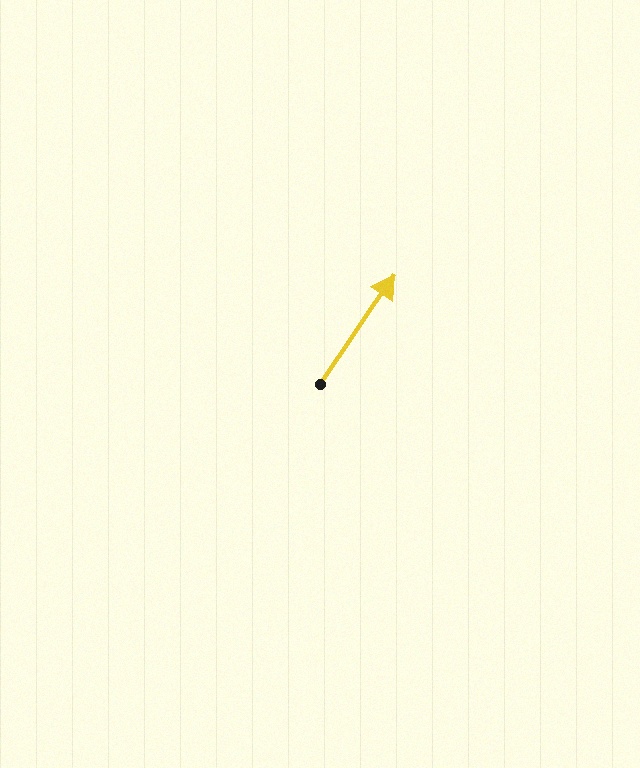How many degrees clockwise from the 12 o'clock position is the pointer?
Approximately 34 degrees.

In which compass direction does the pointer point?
Northeast.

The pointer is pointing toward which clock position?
Roughly 1 o'clock.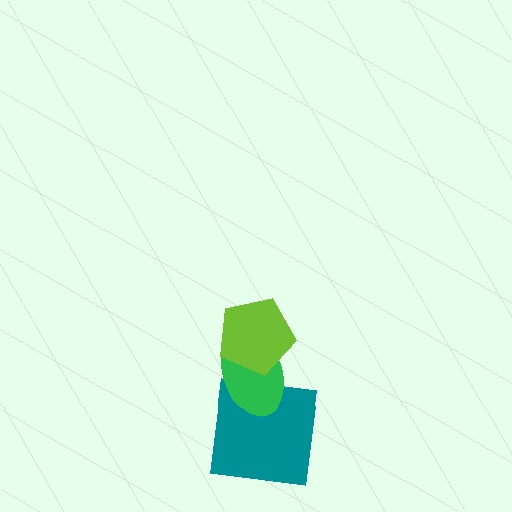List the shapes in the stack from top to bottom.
From top to bottom: the lime pentagon, the green ellipse, the teal square.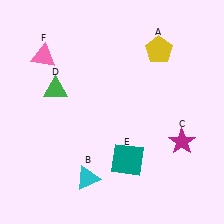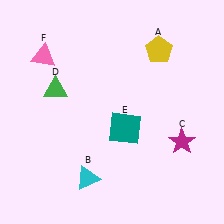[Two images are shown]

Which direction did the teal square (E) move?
The teal square (E) moved up.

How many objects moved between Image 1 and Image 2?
1 object moved between the two images.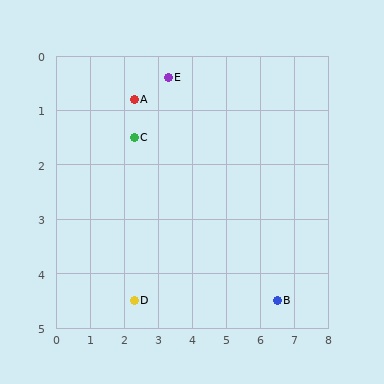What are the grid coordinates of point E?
Point E is at approximately (3.3, 0.4).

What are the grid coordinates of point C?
Point C is at approximately (2.3, 1.5).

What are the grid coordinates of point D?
Point D is at approximately (2.3, 4.5).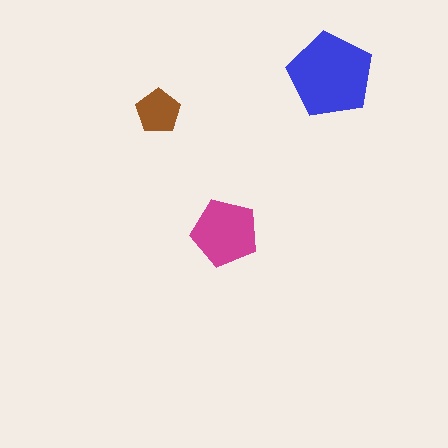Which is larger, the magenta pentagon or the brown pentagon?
The magenta one.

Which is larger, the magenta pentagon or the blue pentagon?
The blue one.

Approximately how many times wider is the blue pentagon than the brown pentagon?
About 2 times wider.